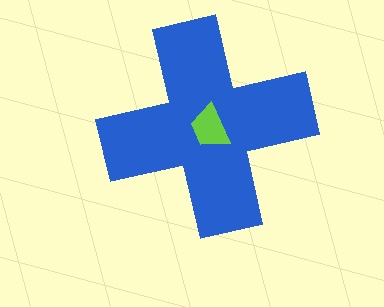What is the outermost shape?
The blue cross.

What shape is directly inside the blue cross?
The lime trapezoid.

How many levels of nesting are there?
2.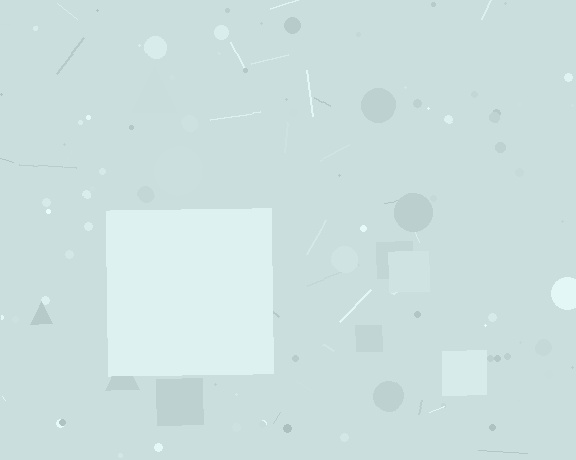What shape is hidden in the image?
A square is hidden in the image.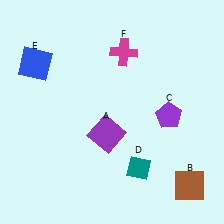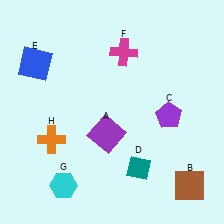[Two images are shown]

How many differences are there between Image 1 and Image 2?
There are 2 differences between the two images.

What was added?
A cyan hexagon (G), an orange cross (H) were added in Image 2.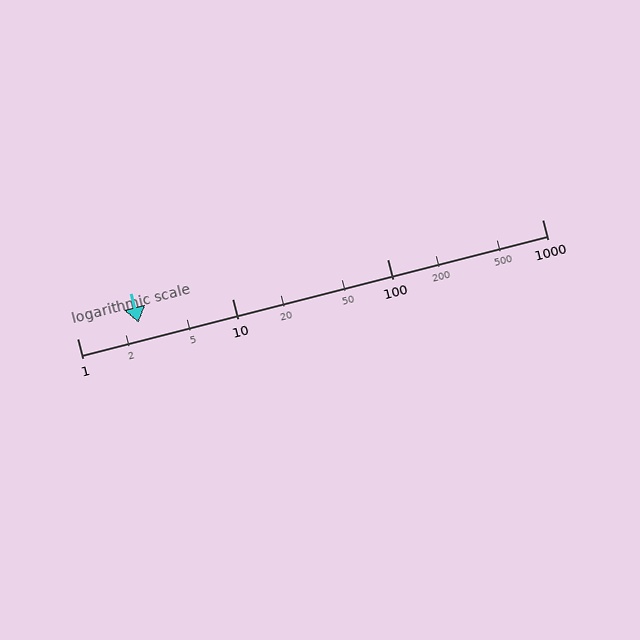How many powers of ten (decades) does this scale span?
The scale spans 3 decades, from 1 to 1000.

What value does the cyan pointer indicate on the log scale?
The pointer indicates approximately 2.5.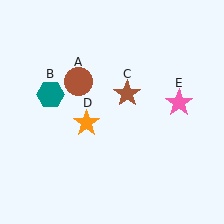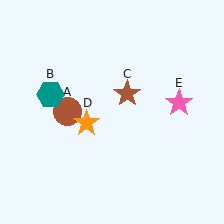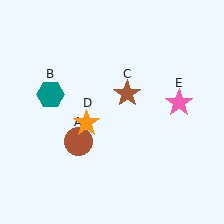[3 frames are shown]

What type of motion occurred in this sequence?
The brown circle (object A) rotated counterclockwise around the center of the scene.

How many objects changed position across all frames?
1 object changed position: brown circle (object A).